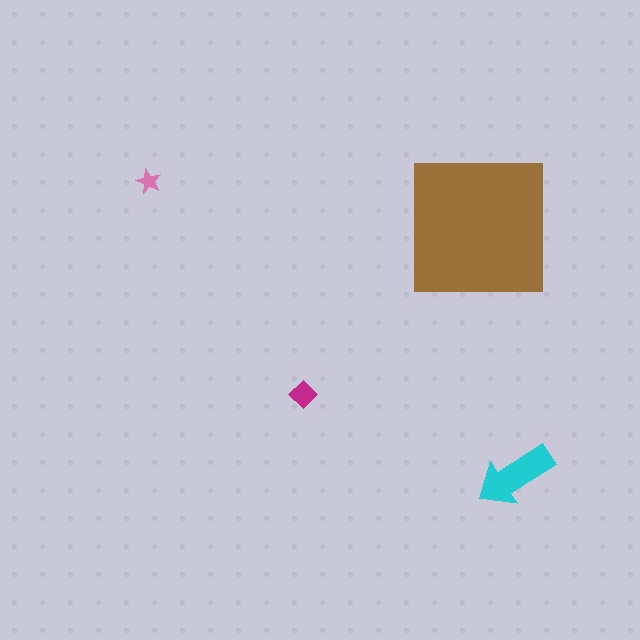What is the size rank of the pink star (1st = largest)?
4th.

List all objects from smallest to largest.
The pink star, the magenta diamond, the cyan arrow, the brown square.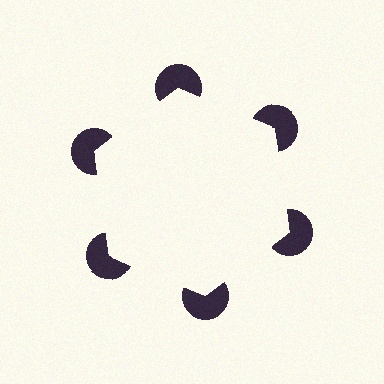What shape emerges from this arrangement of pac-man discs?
An illusory hexagon — its edges are inferred from the aligned wedge cuts in the pac-man discs, not physically drawn.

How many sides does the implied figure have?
6 sides.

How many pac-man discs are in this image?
There are 6 — one at each vertex of the illusory hexagon.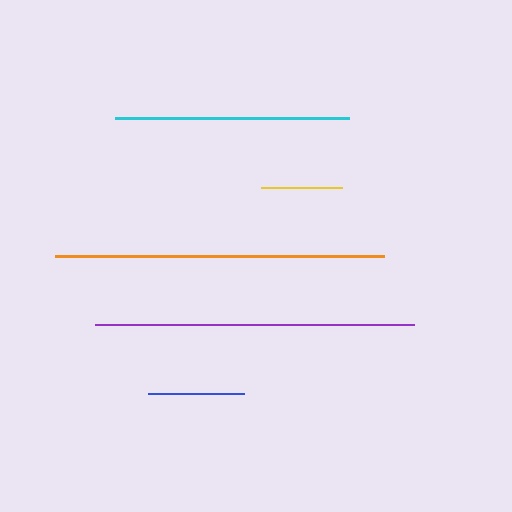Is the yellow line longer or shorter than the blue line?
The blue line is longer than the yellow line.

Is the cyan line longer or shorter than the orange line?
The orange line is longer than the cyan line.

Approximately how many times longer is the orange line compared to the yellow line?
The orange line is approximately 4.0 times the length of the yellow line.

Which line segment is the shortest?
The yellow line is the shortest at approximately 82 pixels.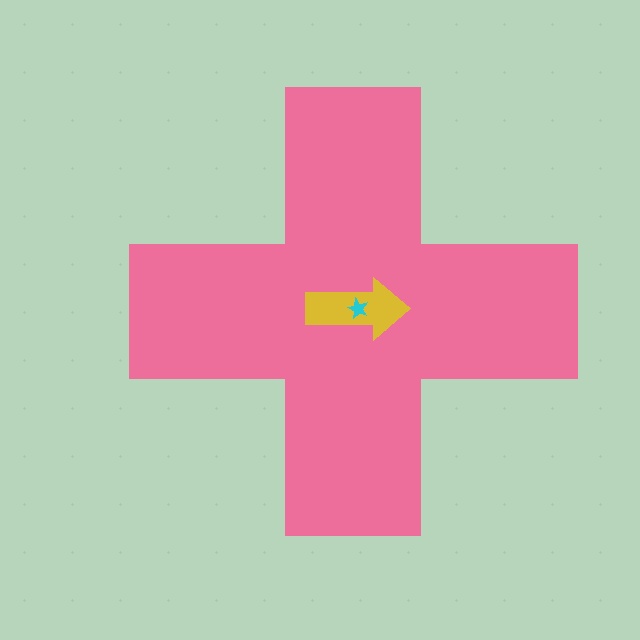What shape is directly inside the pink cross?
The yellow arrow.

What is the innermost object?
The cyan star.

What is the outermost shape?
The pink cross.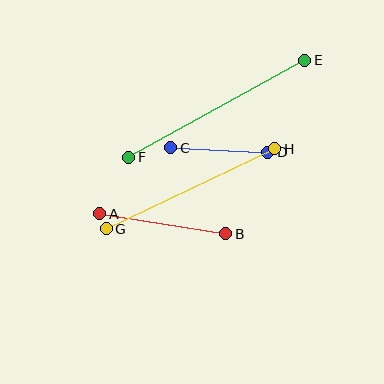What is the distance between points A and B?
The distance is approximately 128 pixels.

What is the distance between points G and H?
The distance is approximately 186 pixels.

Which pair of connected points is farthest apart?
Points E and F are farthest apart.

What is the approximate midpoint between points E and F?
The midpoint is at approximately (217, 109) pixels.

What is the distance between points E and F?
The distance is approximately 201 pixels.